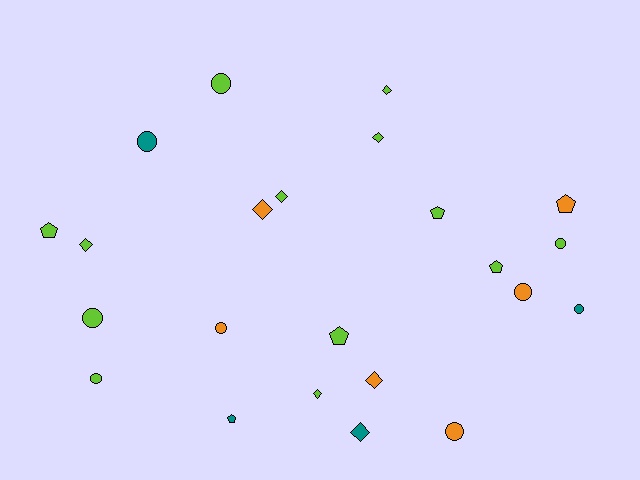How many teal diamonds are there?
There is 1 teal diamond.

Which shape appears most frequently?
Circle, with 9 objects.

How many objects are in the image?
There are 23 objects.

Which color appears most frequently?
Lime, with 13 objects.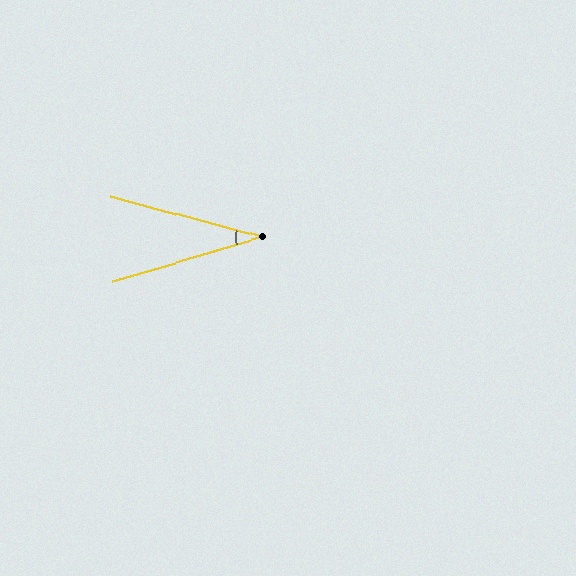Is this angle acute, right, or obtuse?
It is acute.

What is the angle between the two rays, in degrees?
Approximately 31 degrees.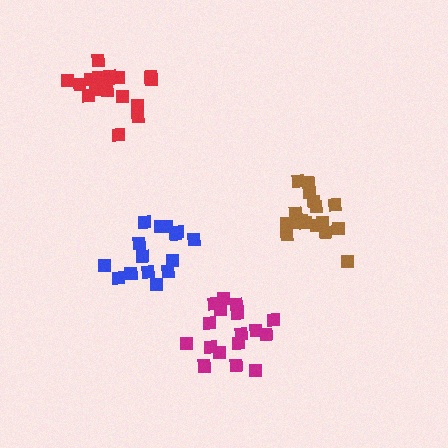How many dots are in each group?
Group 1: 17 dots, Group 2: 17 dots, Group 3: 18 dots, Group 4: 15 dots (67 total).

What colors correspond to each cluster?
The clusters are colored: magenta, red, brown, blue.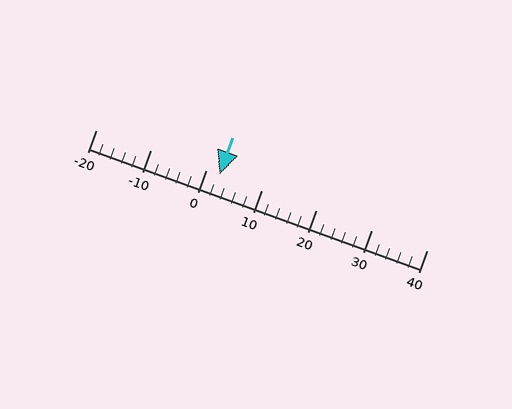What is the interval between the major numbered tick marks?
The major tick marks are spaced 10 units apart.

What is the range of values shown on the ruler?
The ruler shows values from -20 to 40.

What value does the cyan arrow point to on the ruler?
The cyan arrow points to approximately 2.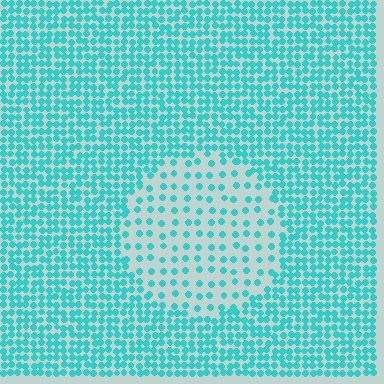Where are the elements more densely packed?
The elements are more densely packed outside the circle boundary.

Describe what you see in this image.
The image contains small cyan elements arranged at two different densities. A circle-shaped region is visible where the elements are less densely packed than the surrounding area.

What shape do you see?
I see a circle.